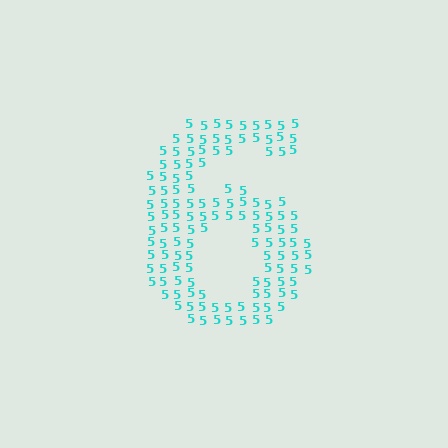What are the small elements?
The small elements are digit 5's.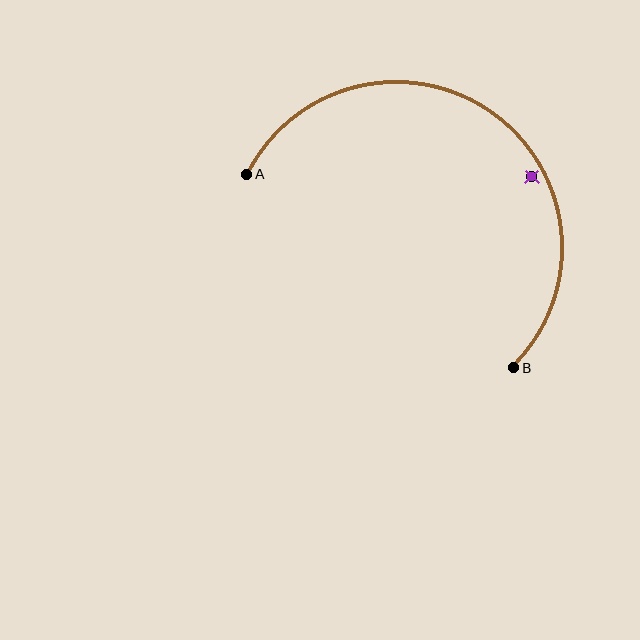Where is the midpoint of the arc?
The arc midpoint is the point on the curve farthest from the straight line joining A and B. It sits above and to the right of that line.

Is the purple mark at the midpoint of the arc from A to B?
No — the purple mark does not lie on the arc at all. It sits slightly inside the curve.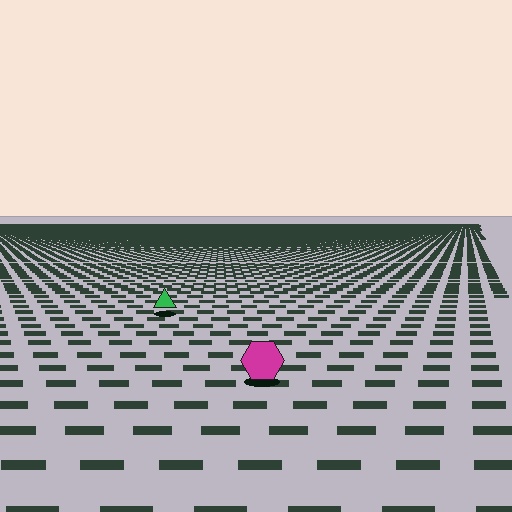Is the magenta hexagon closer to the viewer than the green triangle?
Yes. The magenta hexagon is closer — you can tell from the texture gradient: the ground texture is coarser near it.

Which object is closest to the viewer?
The magenta hexagon is closest. The texture marks near it are larger and more spread out.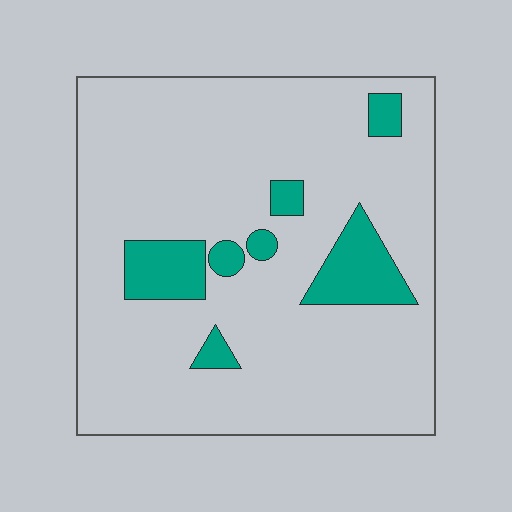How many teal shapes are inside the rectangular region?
7.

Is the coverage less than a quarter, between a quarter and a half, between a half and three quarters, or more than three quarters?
Less than a quarter.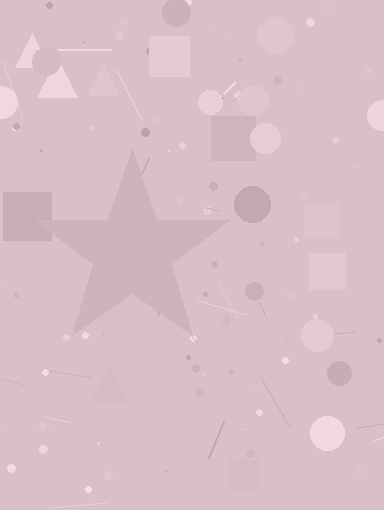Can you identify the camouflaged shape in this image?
The camouflaged shape is a star.